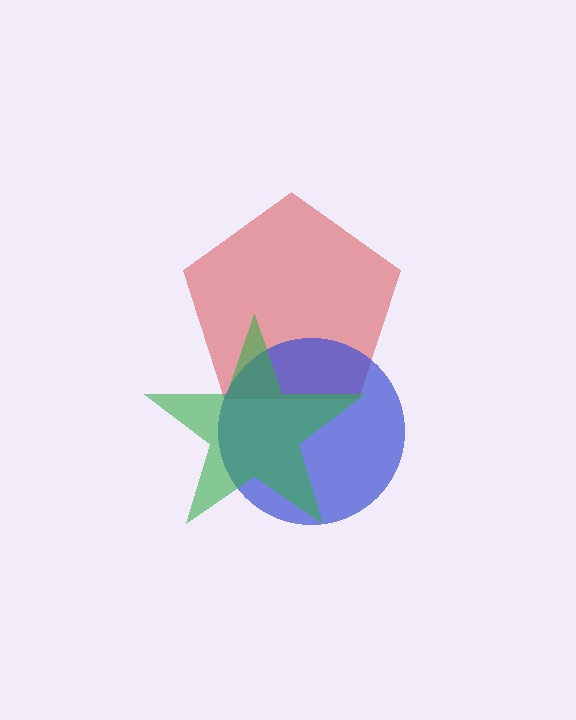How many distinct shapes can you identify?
There are 3 distinct shapes: a red pentagon, a blue circle, a green star.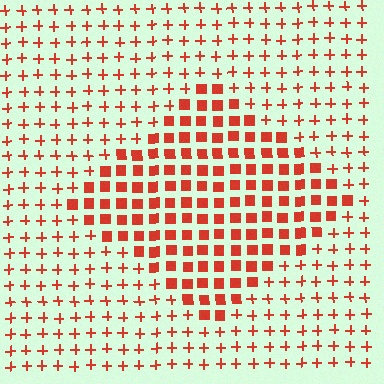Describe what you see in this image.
The image is filled with small red elements arranged in a uniform grid. A diamond-shaped region contains squares, while the surrounding area contains plus signs. The boundary is defined purely by the change in element shape.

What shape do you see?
I see a diamond.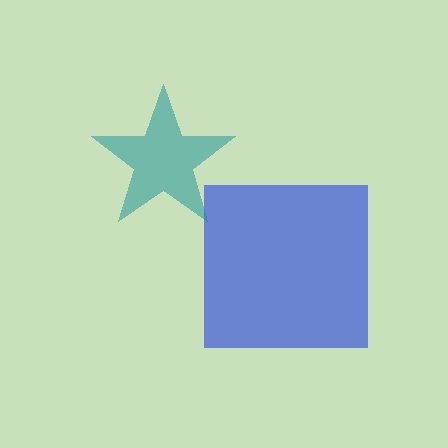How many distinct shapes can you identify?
There are 2 distinct shapes: a blue square, a teal star.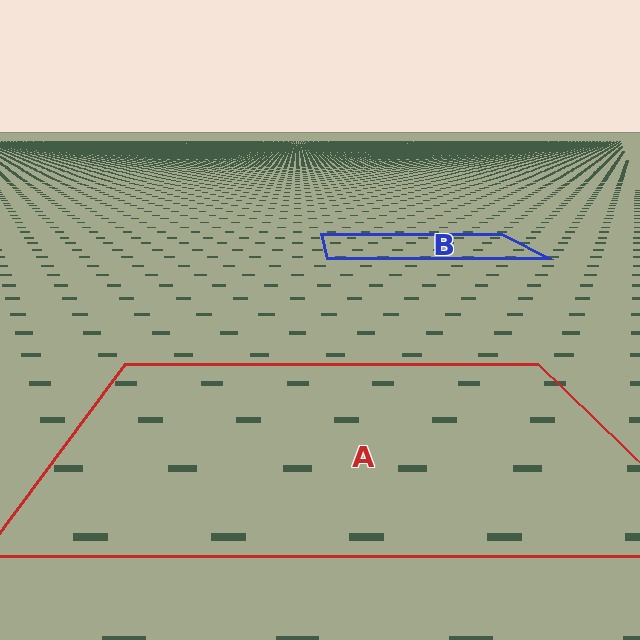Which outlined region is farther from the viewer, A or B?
Region B is farther from the viewer — the texture elements inside it appear smaller and more densely packed.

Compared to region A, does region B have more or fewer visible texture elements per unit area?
Region B has more texture elements per unit area — they are packed more densely because it is farther away.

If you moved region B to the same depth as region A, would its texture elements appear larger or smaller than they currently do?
They would appear larger. At a closer depth, the same texture elements are projected at a bigger on-screen size.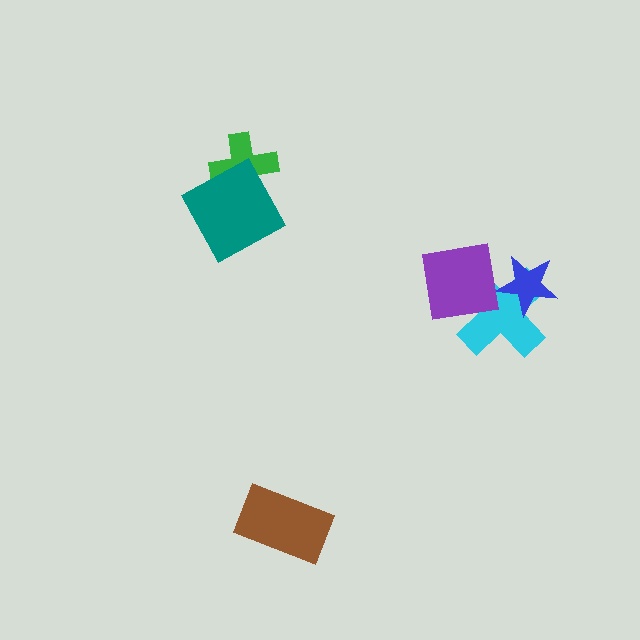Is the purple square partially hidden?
No, no other shape covers it.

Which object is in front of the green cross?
The teal square is in front of the green cross.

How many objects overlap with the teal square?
1 object overlaps with the teal square.